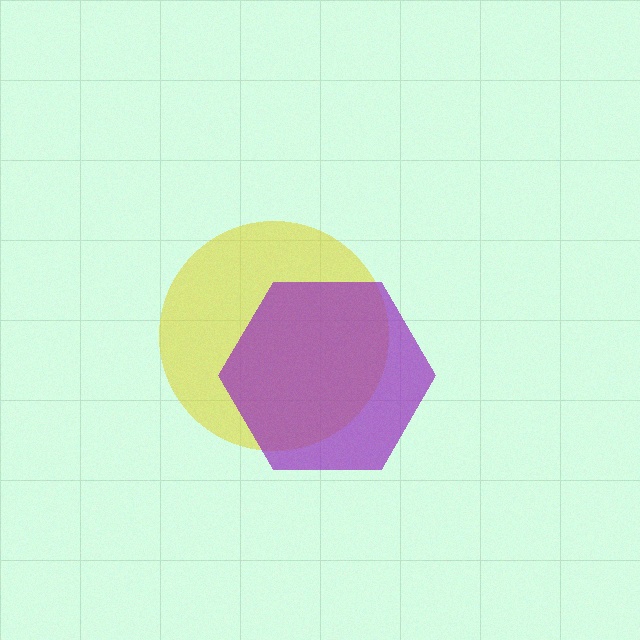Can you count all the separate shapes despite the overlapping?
Yes, there are 2 separate shapes.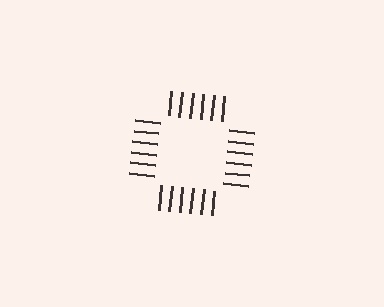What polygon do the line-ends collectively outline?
An illusory square — the line segments terminate on its edges but no continuous stroke is drawn.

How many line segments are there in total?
24 — 6 along each of the 4 edges.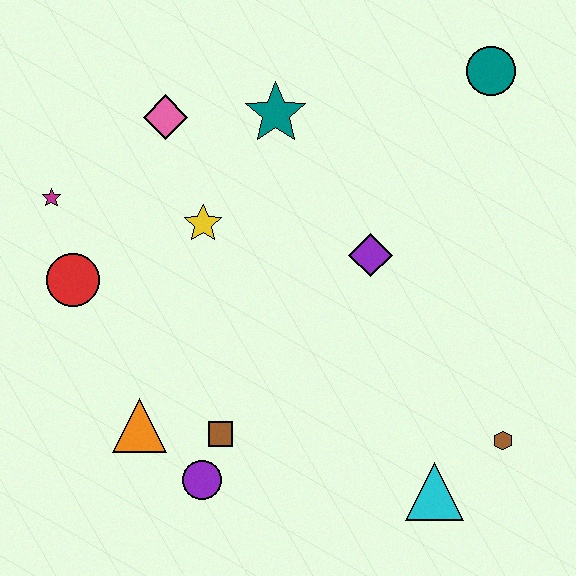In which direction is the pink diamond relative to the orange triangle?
The pink diamond is above the orange triangle.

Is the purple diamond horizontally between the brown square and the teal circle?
Yes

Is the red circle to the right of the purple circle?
No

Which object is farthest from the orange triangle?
The teal circle is farthest from the orange triangle.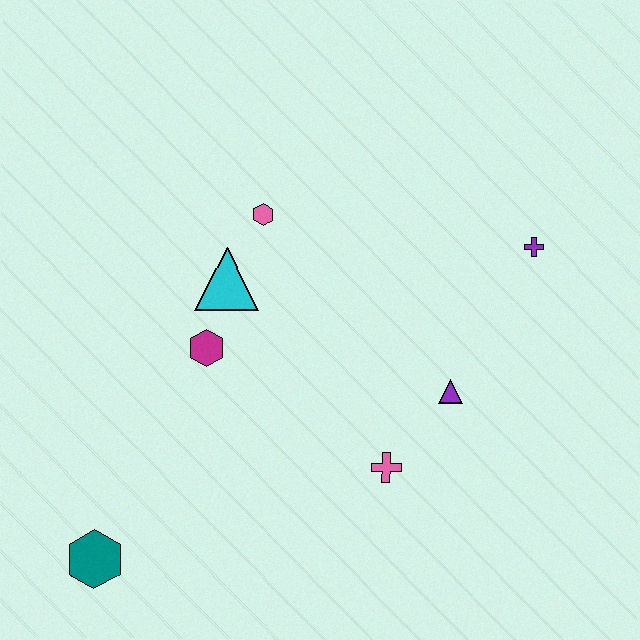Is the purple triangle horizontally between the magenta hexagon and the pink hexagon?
No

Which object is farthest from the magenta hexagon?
The purple cross is farthest from the magenta hexagon.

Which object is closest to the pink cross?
The purple triangle is closest to the pink cross.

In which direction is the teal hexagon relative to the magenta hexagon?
The teal hexagon is below the magenta hexagon.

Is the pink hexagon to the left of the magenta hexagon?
No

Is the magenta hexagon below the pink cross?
No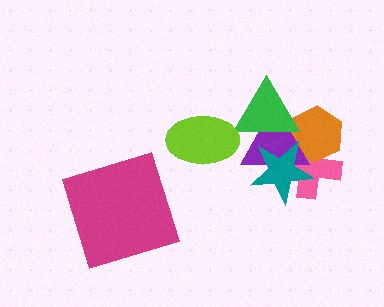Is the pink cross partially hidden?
Yes, it is partially covered by another shape.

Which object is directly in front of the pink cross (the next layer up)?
The orange hexagon is directly in front of the pink cross.